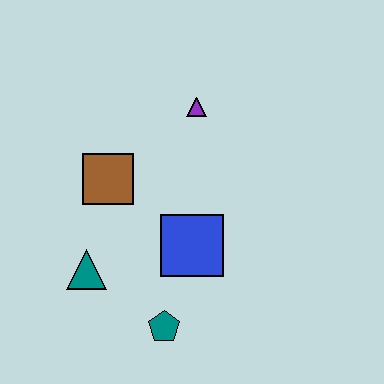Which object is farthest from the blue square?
The purple triangle is farthest from the blue square.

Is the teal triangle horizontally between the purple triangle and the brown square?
No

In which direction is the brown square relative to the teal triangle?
The brown square is above the teal triangle.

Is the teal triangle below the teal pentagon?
No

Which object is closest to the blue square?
The teal pentagon is closest to the blue square.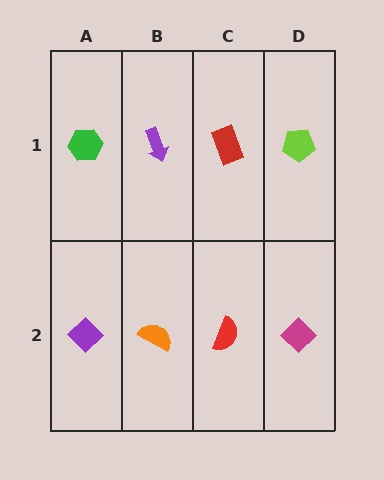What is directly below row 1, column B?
An orange semicircle.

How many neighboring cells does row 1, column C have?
3.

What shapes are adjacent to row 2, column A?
A green hexagon (row 1, column A), an orange semicircle (row 2, column B).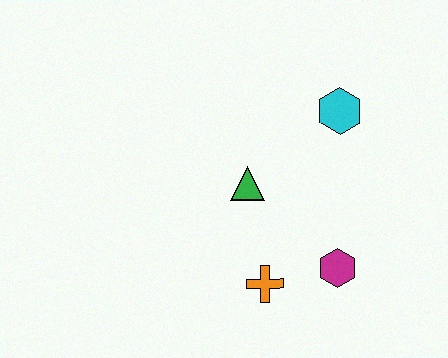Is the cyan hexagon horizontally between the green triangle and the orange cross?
No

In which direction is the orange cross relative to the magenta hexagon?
The orange cross is to the left of the magenta hexagon.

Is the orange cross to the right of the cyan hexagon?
No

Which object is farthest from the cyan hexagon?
The orange cross is farthest from the cyan hexagon.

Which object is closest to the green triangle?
The orange cross is closest to the green triangle.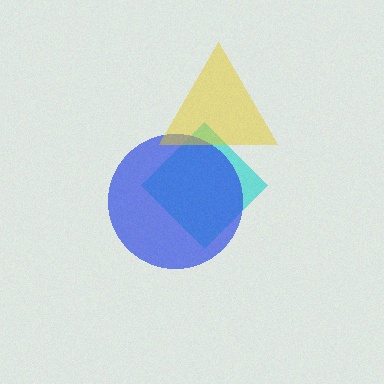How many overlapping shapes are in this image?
There are 3 overlapping shapes in the image.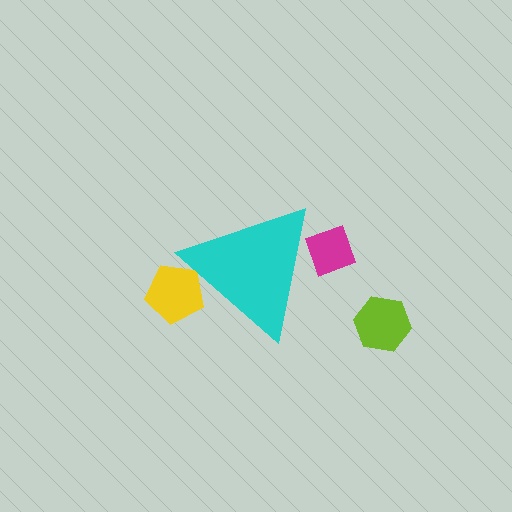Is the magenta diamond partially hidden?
Yes, the magenta diamond is partially hidden behind the cyan triangle.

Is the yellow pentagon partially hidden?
Yes, the yellow pentagon is partially hidden behind the cyan triangle.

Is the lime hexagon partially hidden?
No, the lime hexagon is fully visible.